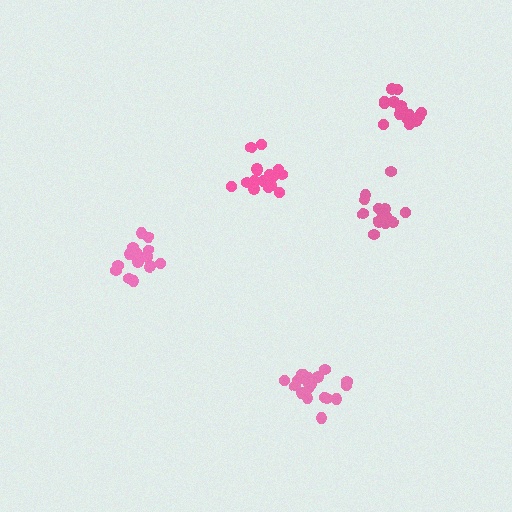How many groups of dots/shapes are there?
There are 5 groups.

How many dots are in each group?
Group 1: 17 dots, Group 2: 19 dots, Group 3: 15 dots, Group 4: 14 dots, Group 5: 16 dots (81 total).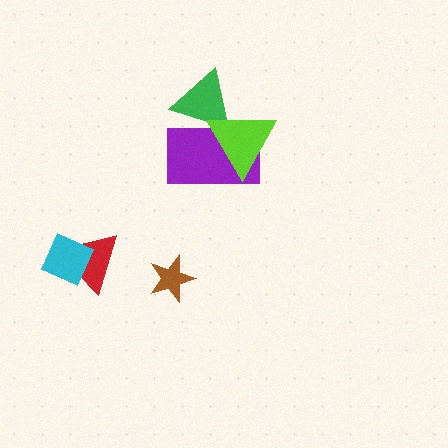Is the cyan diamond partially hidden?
No, no other shape covers it.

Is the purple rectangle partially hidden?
Yes, it is partially covered by another shape.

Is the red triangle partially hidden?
Yes, it is partially covered by another shape.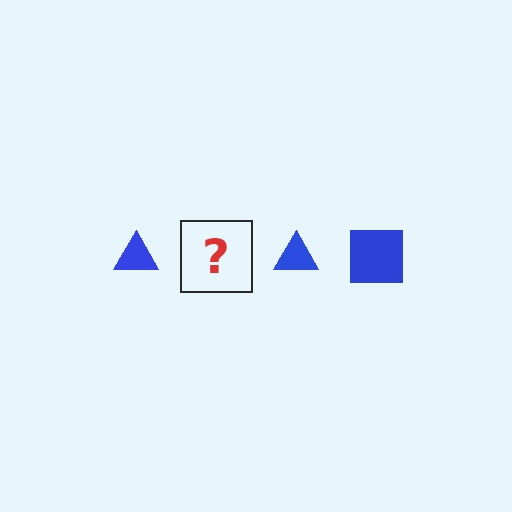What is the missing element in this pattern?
The missing element is a blue square.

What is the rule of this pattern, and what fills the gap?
The rule is that the pattern cycles through triangle, square shapes in blue. The gap should be filled with a blue square.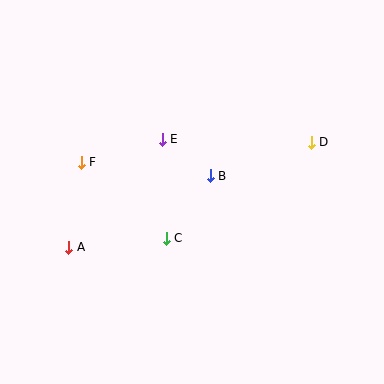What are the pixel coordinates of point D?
Point D is at (311, 142).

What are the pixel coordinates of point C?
Point C is at (166, 238).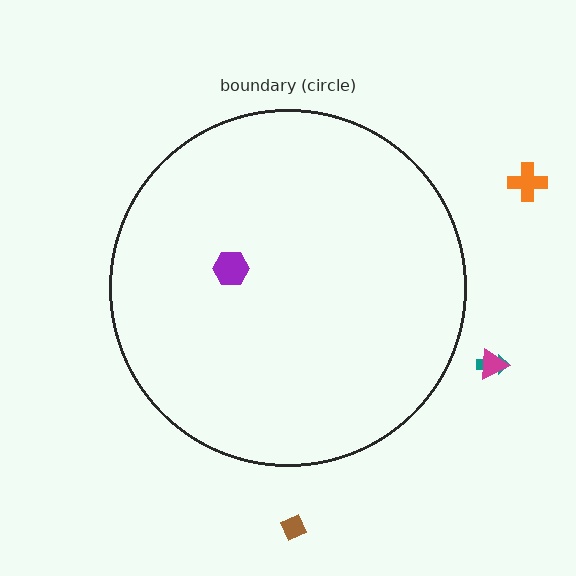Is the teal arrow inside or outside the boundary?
Outside.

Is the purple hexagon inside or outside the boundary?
Inside.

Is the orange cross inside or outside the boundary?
Outside.